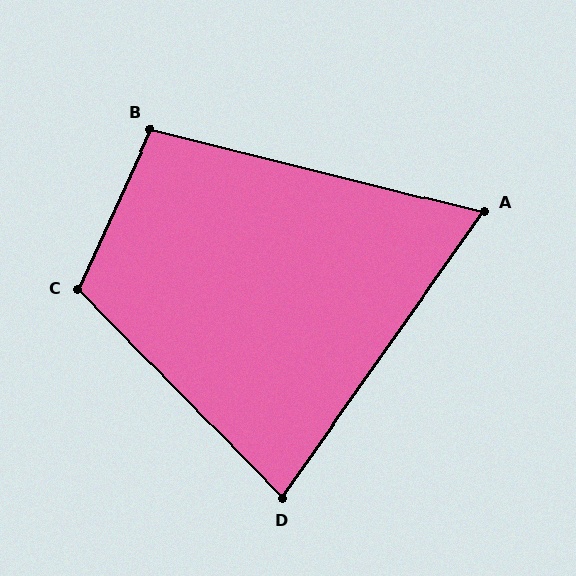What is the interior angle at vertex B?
Approximately 101 degrees (obtuse).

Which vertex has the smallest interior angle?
A, at approximately 69 degrees.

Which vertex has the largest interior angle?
C, at approximately 111 degrees.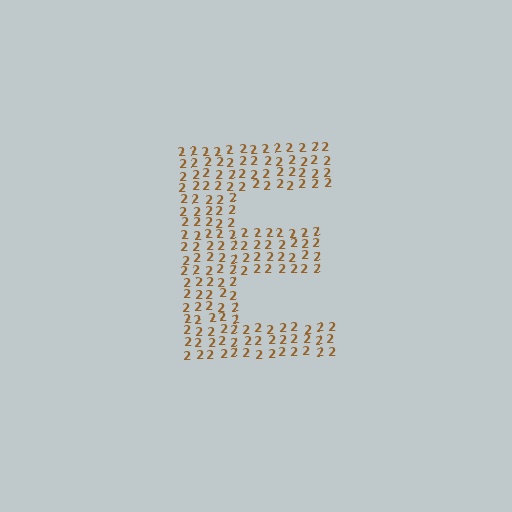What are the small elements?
The small elements are digit 2's.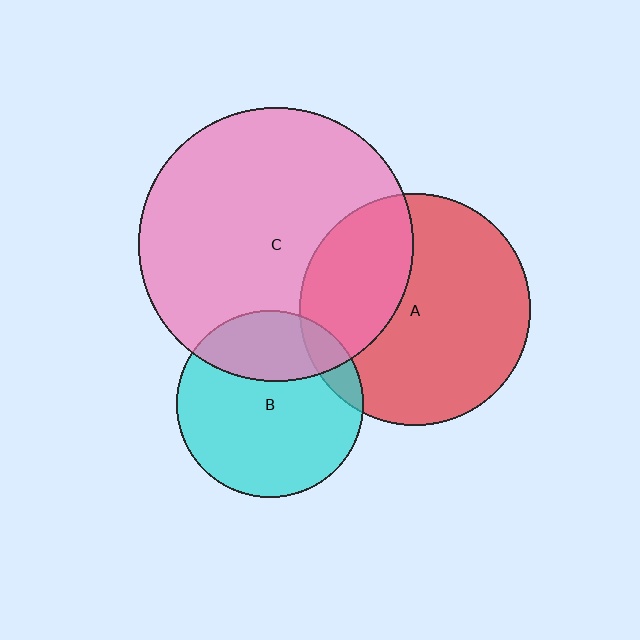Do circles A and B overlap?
Yes.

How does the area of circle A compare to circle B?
Approximately 1.5 times.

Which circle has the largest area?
Circle C (pink).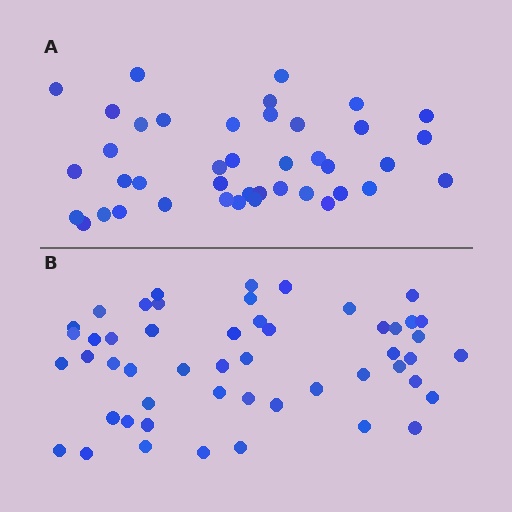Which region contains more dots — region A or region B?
Region B (the bottom region) has more dots.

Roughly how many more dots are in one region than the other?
Region B has roughly 10 or so more dots than region A.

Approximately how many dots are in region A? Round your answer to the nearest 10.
About 40 dots. (The exact count is 41, which rounds to 40.)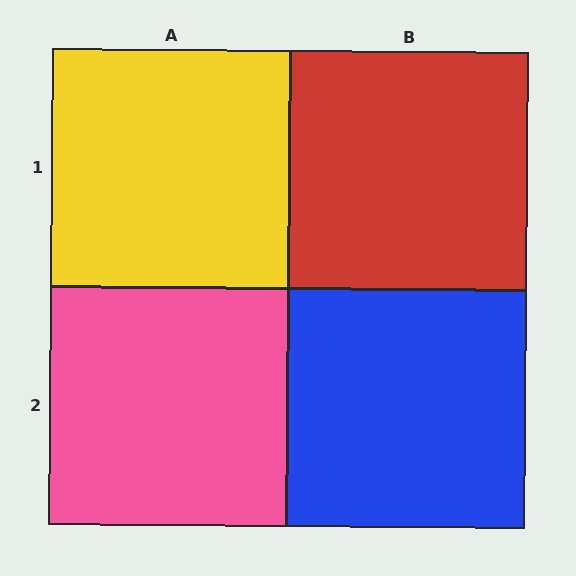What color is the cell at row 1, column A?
Yellow.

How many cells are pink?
1 cell is pink.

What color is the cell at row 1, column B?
Red.